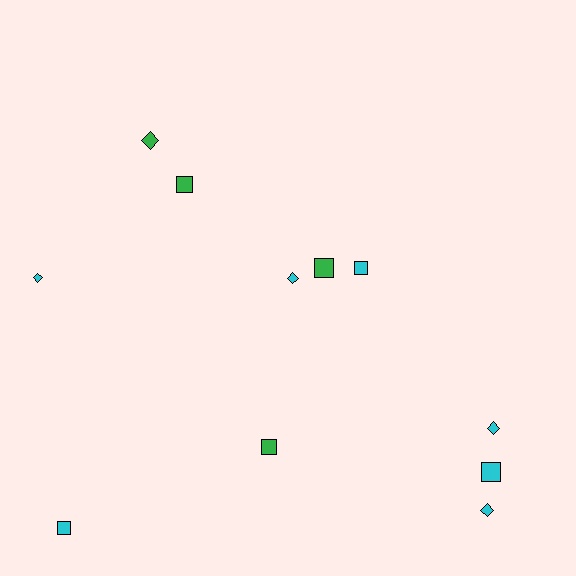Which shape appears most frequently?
Square, with 6 objects.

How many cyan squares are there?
There are 3 cyan squares.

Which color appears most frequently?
Cyan, with 7 objects.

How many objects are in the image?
There are 11 objects.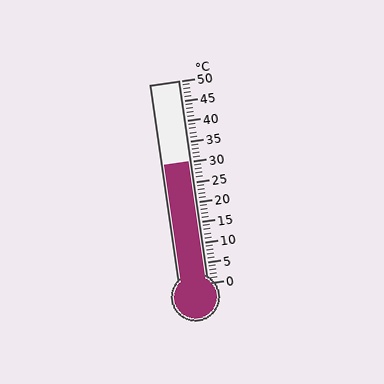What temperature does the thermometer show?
The thermometer shows approximately 30°C.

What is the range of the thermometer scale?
The thermometer scale ranges from 0°C to 50°C.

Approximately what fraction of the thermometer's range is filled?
The thermometer is filled to approximately 60% of its range.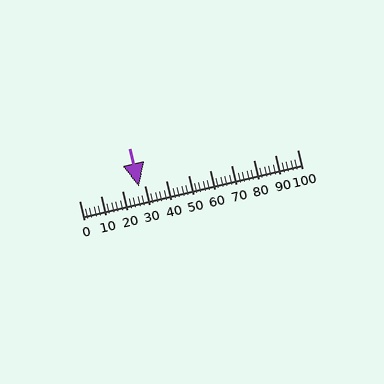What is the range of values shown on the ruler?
The ruler shows values from 0 to 100.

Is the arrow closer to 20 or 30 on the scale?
The arrow is closer to 30.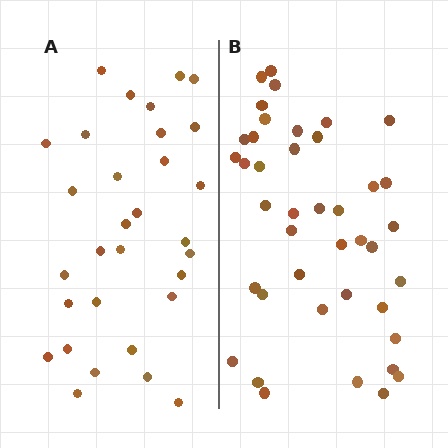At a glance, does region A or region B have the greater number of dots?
Region B (the right region) has more dots.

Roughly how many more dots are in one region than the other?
Region B has roughly 10 or so more dots than region A.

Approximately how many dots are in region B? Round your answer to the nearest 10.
About 40 dots. (The exact count is 41, which rounds to 40.)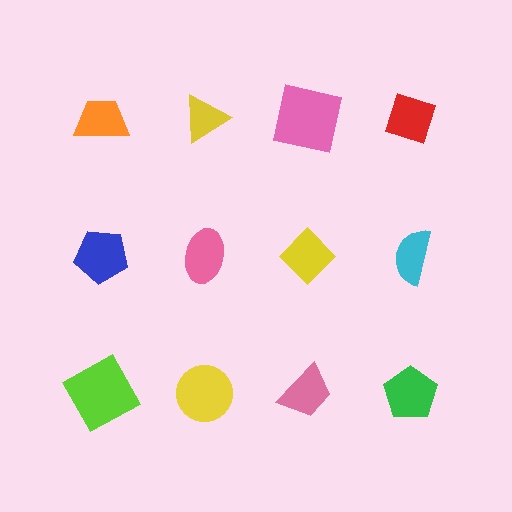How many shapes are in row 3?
4 shapes.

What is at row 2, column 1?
A blue pentagon.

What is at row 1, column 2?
A yellow triangle.